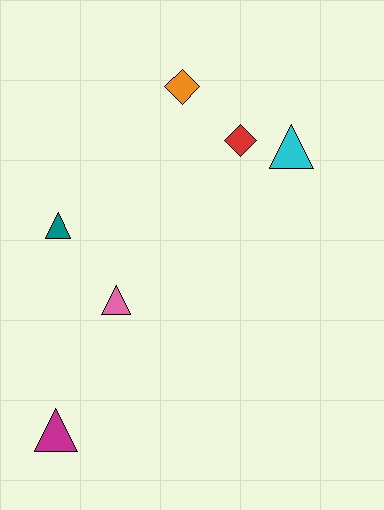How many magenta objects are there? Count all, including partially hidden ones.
There is 1 magenta object.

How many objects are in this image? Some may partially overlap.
There are 6 objects.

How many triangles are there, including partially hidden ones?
There are 4 triangles.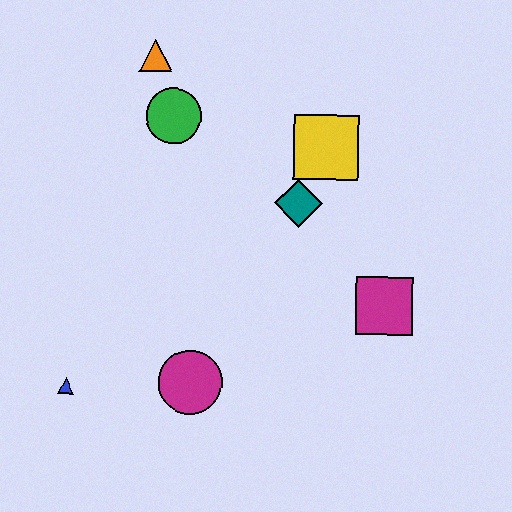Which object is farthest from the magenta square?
The orange triangle is farthest from the magenta square.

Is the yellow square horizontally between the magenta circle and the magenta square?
Yes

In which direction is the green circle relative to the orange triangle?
The green circle is below the orange triangle.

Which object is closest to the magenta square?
The teal diamond is closest to the magenta square.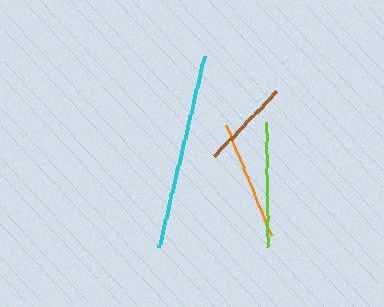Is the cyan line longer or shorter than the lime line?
The cyan line is longer than the lime line.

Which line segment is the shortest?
The brown line is the shortest at approximately 89 pixels.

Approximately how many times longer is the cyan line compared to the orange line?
The cyan line is approximately 1.6 times the length of the orange line.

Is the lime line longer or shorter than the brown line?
The lime line is longer than the brown line.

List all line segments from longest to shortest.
From longest to shortest: cyan, lime, orange, brown.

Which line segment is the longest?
The cyan line is the longest at approximately 196 pixels.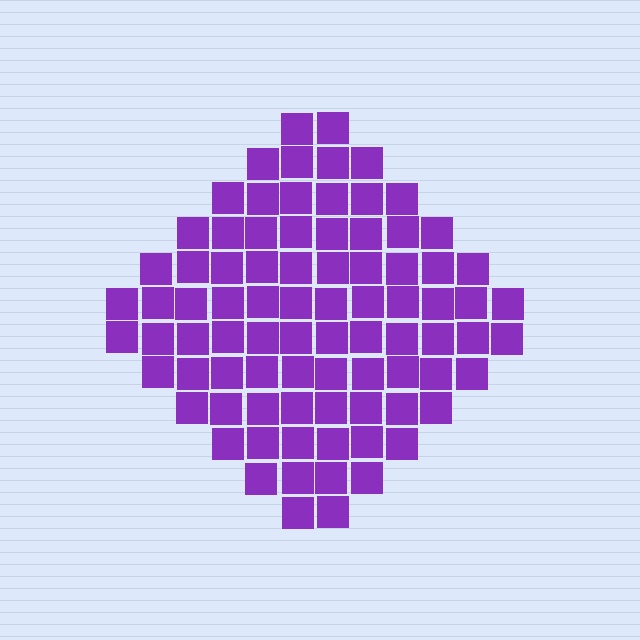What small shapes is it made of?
It is made of small squares.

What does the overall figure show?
The overall figure shows a diamond.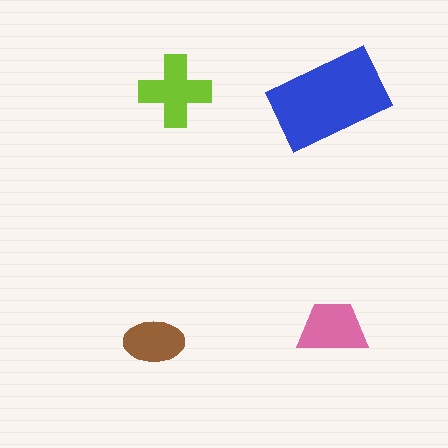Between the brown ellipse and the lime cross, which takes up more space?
The lime cross.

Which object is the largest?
The blue rectangle.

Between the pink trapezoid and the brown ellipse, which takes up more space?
The pink trapezoid.